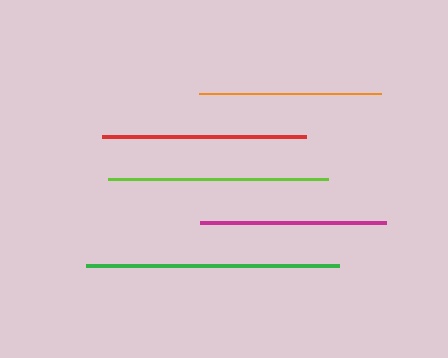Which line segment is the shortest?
The orange line is the shortest at approximately 181 pixels.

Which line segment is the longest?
The green line is the longest at approximately 253 pixels.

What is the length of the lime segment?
The lime segment is approximately 221 pixels long.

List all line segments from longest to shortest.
From longest to shortest: green, lime, red, magenta, orange.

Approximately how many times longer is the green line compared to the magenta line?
The green line is approximately 1.4 times the length of the magenta line.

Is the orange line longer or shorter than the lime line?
The lime line is longer than the orange line.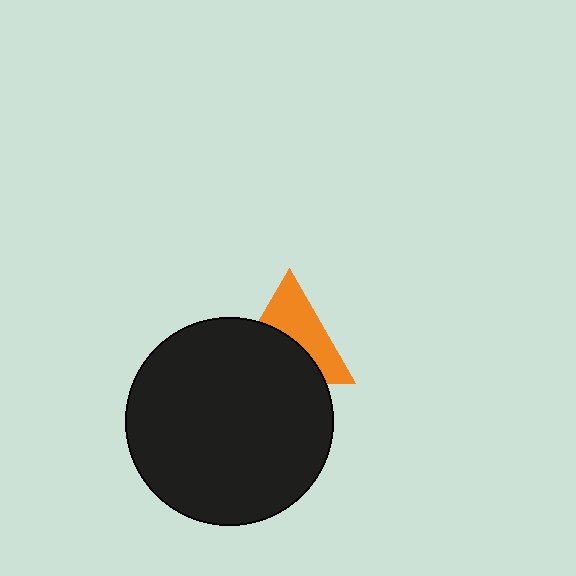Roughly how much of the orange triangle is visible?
About half of it is visible (roughly 49%).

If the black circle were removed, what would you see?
You would see the complete orange triangle.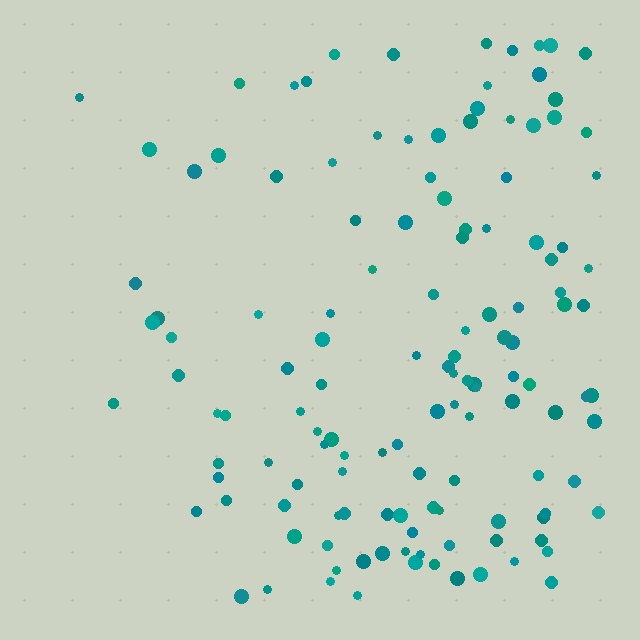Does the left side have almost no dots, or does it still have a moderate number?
Still a moderate number, just noticeably fewer than the right.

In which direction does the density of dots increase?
From left to right, with the right side densest.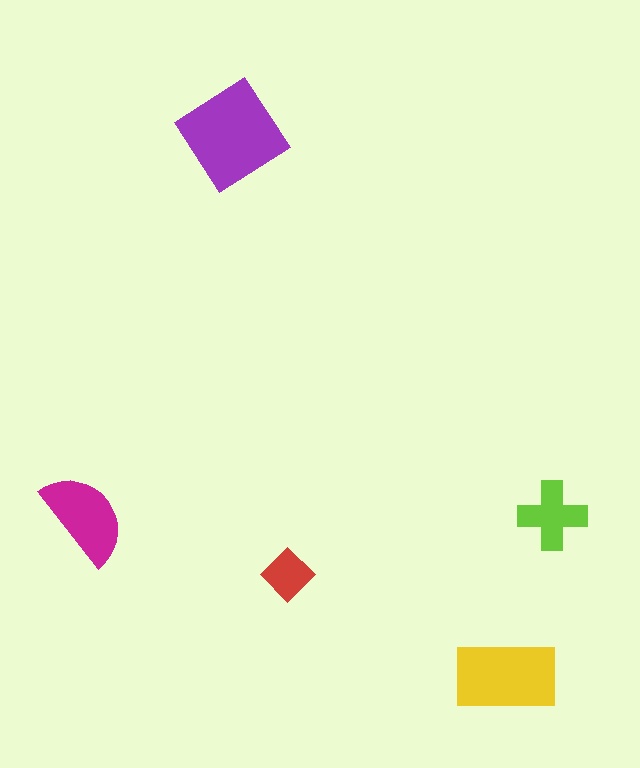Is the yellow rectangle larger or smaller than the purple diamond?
Smaller.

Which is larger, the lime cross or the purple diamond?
The purple diamond.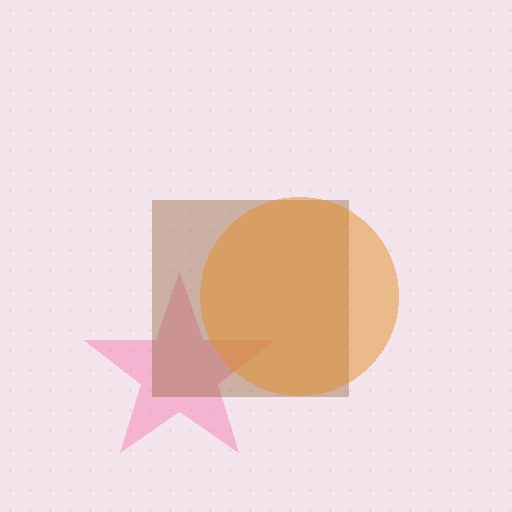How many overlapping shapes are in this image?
There are 3 overlapping shapes in the image.